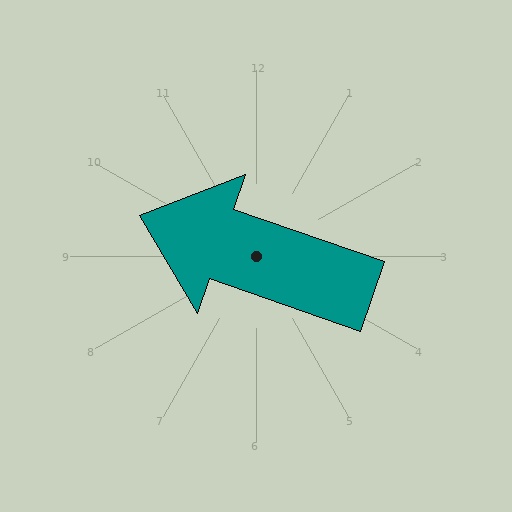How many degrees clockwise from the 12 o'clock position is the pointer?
Approximately 289 degrees.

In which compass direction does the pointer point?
West.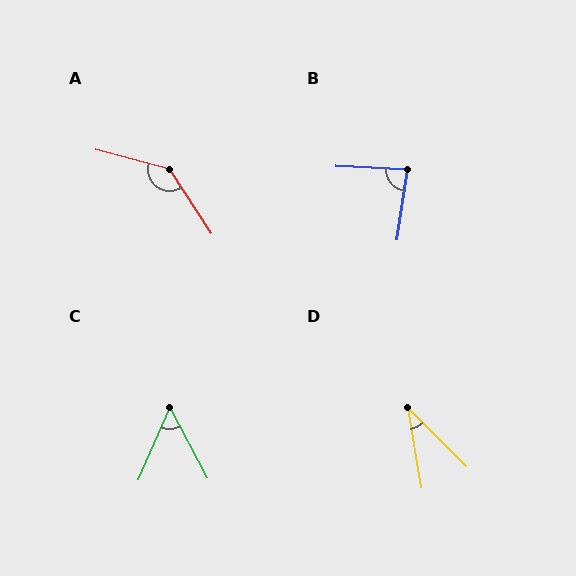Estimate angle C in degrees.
Approximately 51 degrees.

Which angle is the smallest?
D, at approximately 35 degrees.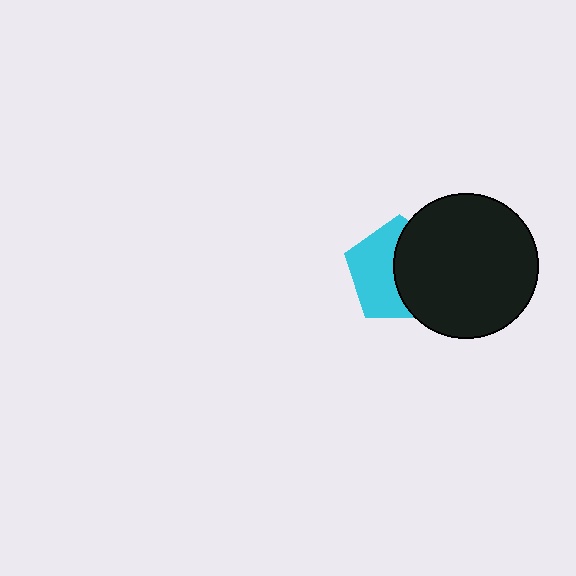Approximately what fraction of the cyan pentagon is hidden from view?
Roughly 50% of the cyan pentagon is hidden behind the black circle.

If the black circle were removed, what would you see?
You would see the complete cyan pentagon.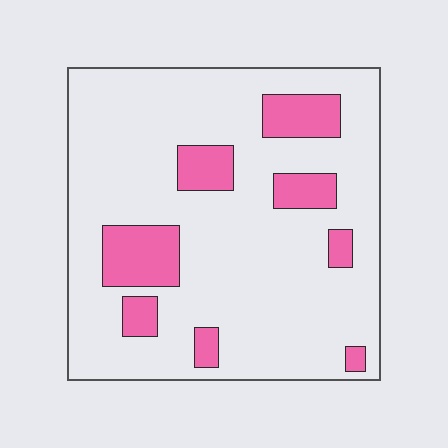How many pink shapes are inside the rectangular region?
8.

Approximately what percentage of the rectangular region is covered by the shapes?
Approximately 20%.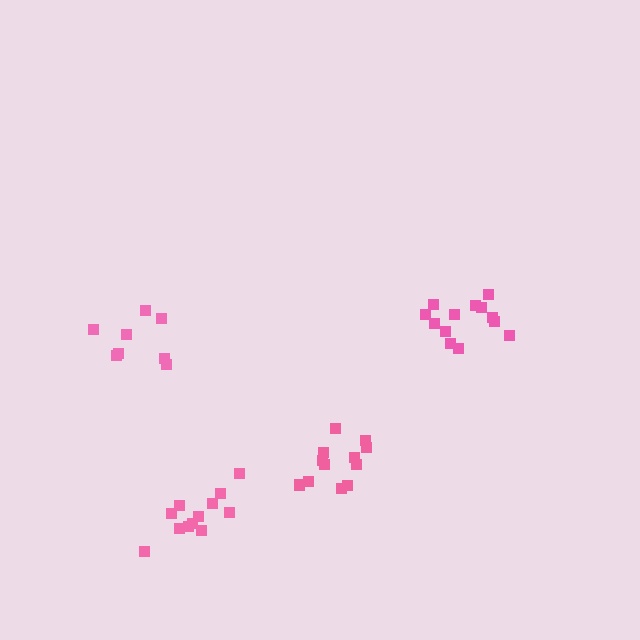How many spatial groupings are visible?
There are 4 spatial groupings.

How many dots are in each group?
Group 1: 12 dots, Group 2: 13 dots, Group 3: 8 dots, Group 4: 12 dots (45 total).